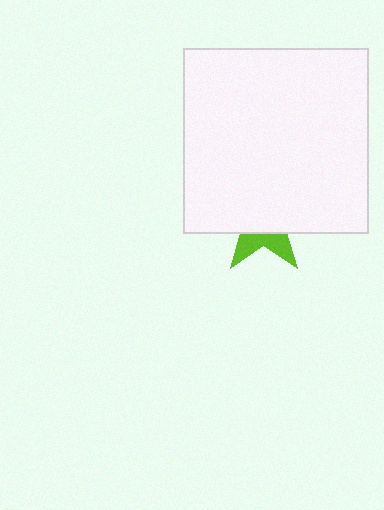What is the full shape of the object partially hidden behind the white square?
The partially hidden object is a lime star.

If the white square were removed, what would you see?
You would see the complete lime star.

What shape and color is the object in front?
The object in front is a white square.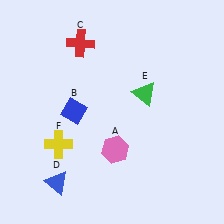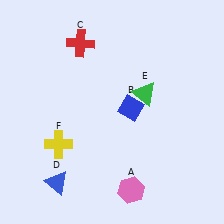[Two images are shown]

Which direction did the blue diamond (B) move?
The blue diamond (B) moved right.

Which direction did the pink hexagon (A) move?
The pink hexagon (A) moved down.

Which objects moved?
The objects that moved are: the pink hexagon (A), the blue diamond (B).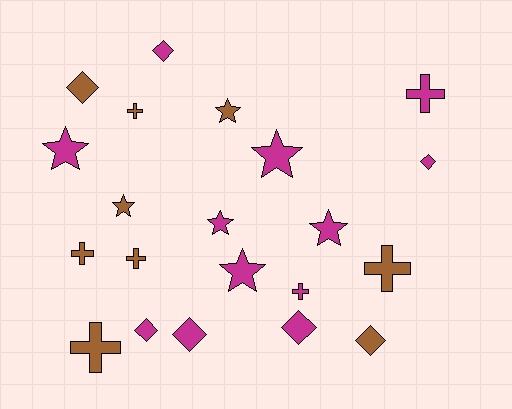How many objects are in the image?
There are 21 objects.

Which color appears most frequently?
Magenta, with 12 objects.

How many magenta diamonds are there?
There are 5 magenta diamonds.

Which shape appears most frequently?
Star, with 7 objects.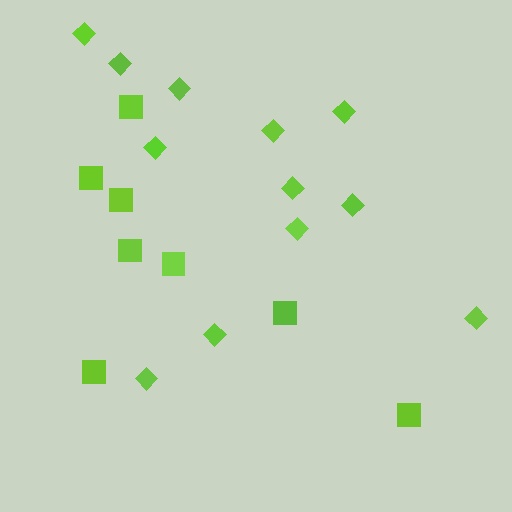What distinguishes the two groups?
There are 2 groups: one group of diamonds (12) and one group of squares (8).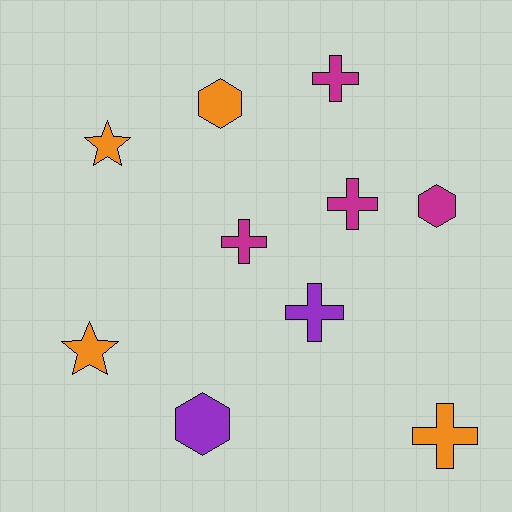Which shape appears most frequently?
Cross, with 5 objects.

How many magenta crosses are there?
There are 3 magenta crosses.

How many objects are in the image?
There are 10 objects.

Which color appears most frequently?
Orange, with 4 objects.